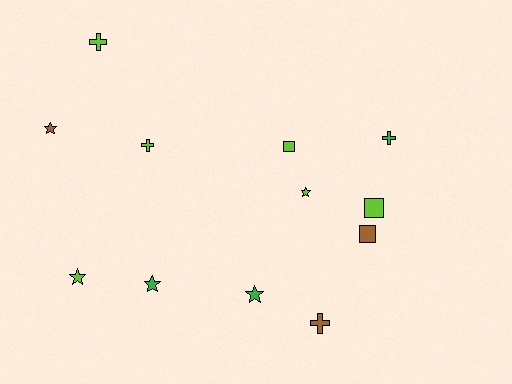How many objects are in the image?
There are 12 objects.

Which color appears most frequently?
Lime, with 6 objects.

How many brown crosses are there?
There is 1 brown cross.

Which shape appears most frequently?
Star, with 5 objects.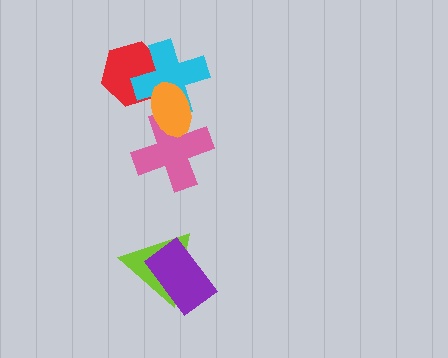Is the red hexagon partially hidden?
Yes, it is partially covered by another shape.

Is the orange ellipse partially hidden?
No, no other shape covers it.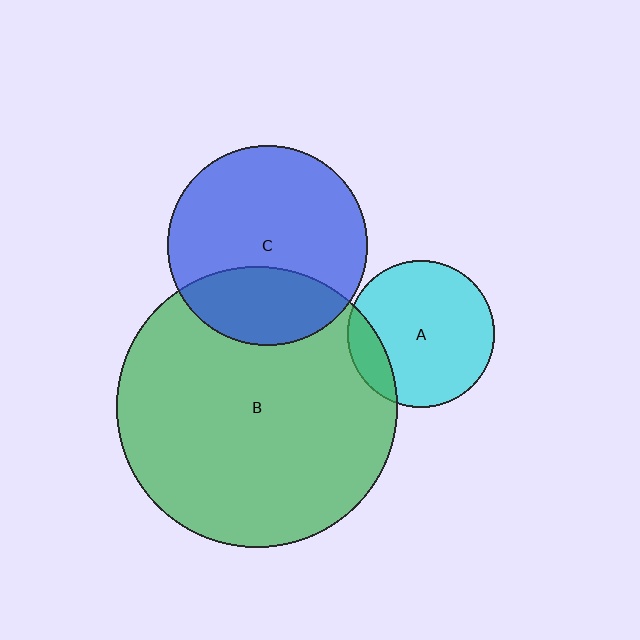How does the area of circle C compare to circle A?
Approximately 1.9 times.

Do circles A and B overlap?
Yes.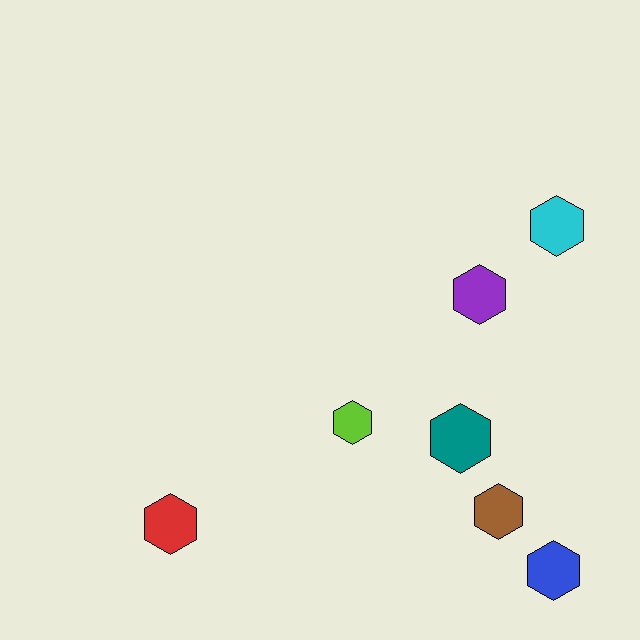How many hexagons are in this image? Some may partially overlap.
There are 7 hexagons.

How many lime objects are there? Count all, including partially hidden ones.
There is 1 lime object.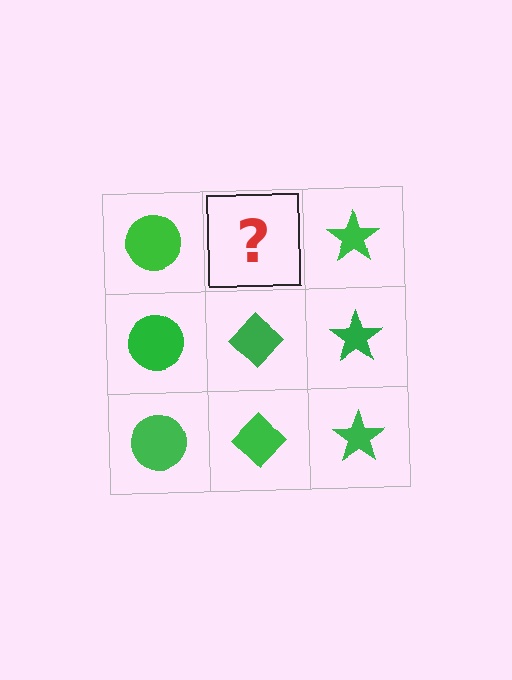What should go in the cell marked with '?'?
The missing cell should contain a green diamond.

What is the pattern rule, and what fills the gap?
The rule is that each column has a consistent shape. The gap should be filled with a green diamond.